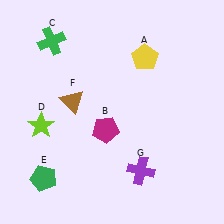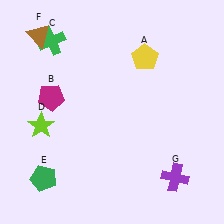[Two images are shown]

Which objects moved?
The objects that moved are: the magenta pentagon (B), the brown triangle (F), the purple cross (G).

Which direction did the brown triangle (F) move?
The brown triangle (F) moved up.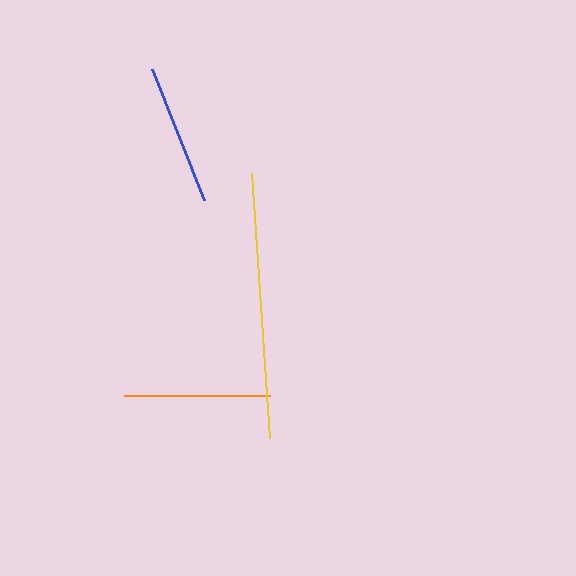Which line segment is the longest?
The yellow line is the longest at approximately 266 pixels.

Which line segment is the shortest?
The blue line is the shortest at approximately 141 pixels.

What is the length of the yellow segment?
The yellow segment is approximately 266 pixels long.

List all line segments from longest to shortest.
From longest to shortest: yellow, orange, blue.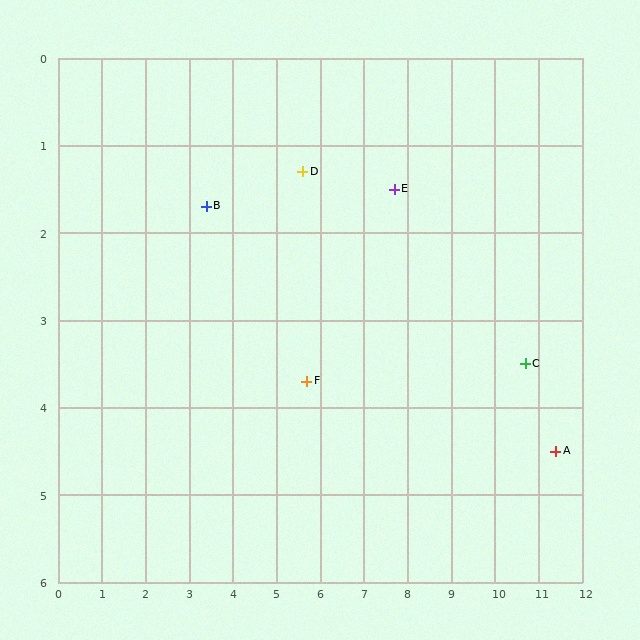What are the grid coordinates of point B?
Point B is at approximately (3.4, 1.7).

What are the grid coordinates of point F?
Point F is at approximately (5.7, 3.7).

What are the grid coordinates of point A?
Point A is at approximately (11.4, 4.5).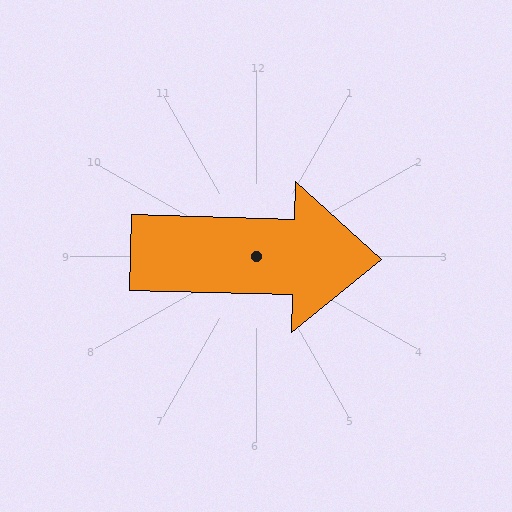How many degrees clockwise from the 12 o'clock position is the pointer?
Approximately 92 degrees.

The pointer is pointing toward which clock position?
Roughly 3 o'clock.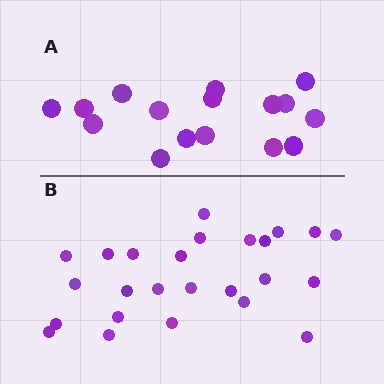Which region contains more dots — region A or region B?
Region B (the bottom region) has more dots.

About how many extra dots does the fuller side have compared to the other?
Region B has roughly 8 or so more dots than region A.